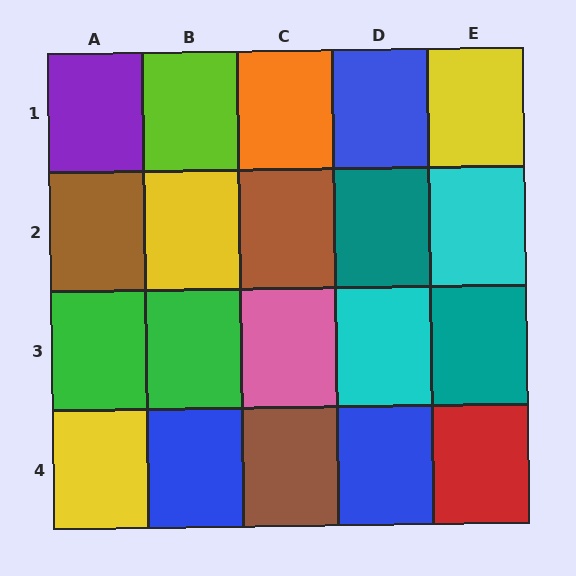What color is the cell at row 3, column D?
Cyan.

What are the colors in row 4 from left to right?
Yellow, blue, brown, blue, red.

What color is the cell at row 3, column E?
Teal.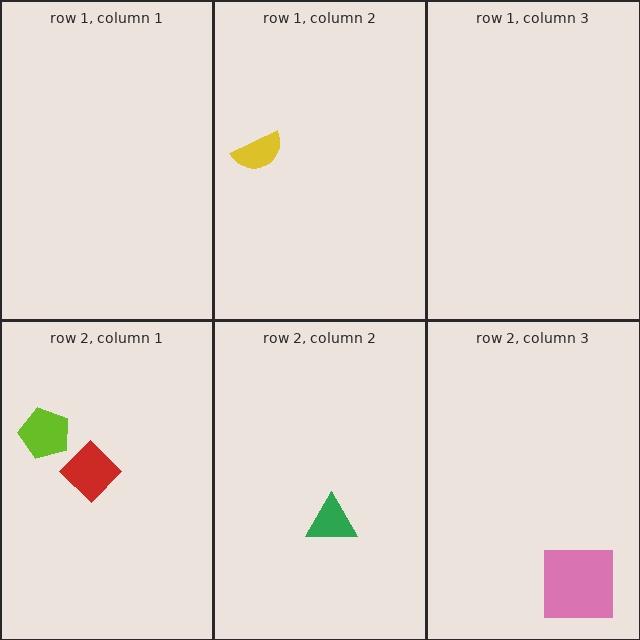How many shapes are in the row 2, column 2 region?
1.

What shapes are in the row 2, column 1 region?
The red diamond, the lime pentagon.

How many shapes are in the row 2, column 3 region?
1.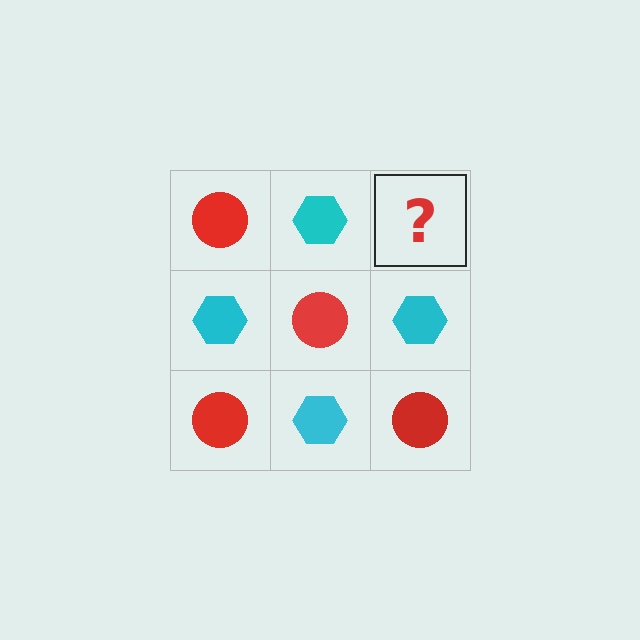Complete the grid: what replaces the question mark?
The question mark should be replaced with a red circle.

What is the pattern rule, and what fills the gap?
The rule is that it alternates red circle and cyan hexagon in a checkerboard pattern. The gap should be filled with a red circle.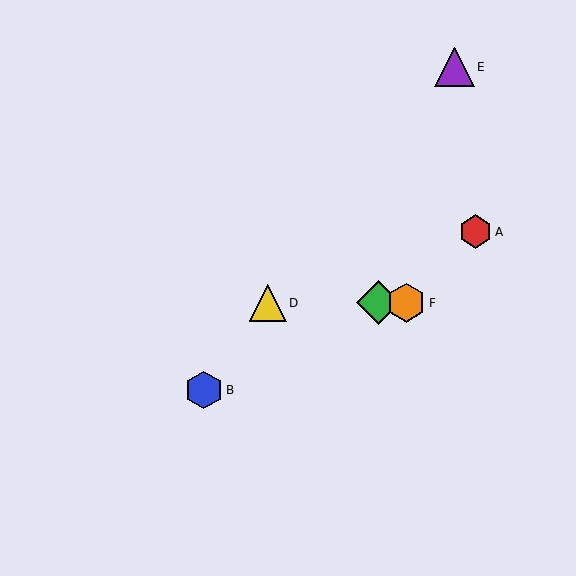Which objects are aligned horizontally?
Objects C, D, F are aligned horizontally.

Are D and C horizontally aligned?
Yes, both are at y≈303.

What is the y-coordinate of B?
Object B is at y≈390.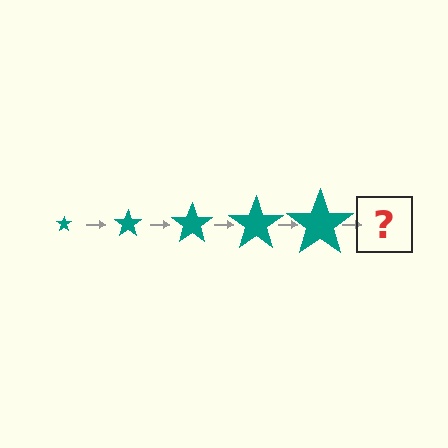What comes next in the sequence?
The next element should be a teal star, larger than the previous one.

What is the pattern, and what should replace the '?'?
The pattern is that the star gets progressively larger each step. The '?' should be a teal star, larger than the previous one.